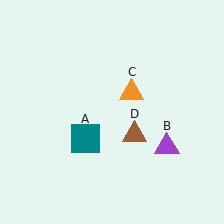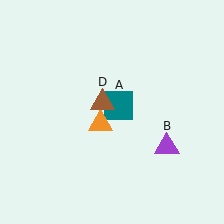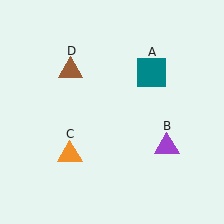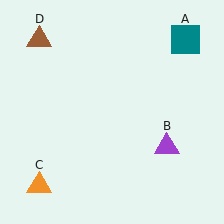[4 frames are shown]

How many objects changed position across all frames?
3 objects changed position: teal square (object A), orange triangle (object C), brown triangle (object D).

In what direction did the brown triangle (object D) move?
The brown triangle (object D) moved up and to the left.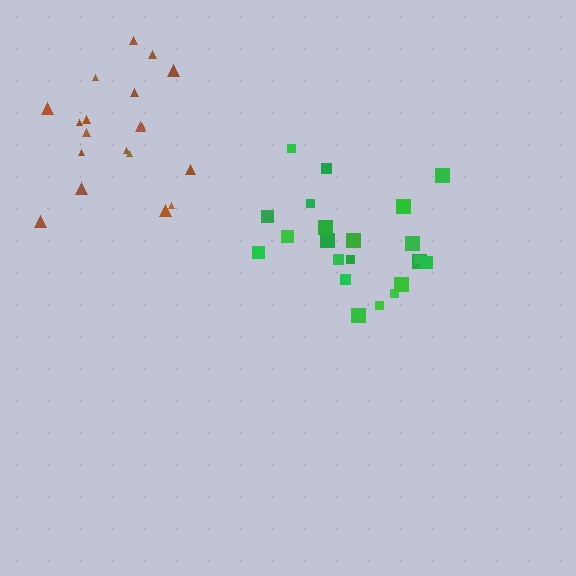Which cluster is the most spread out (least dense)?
Brown.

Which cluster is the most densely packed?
Green.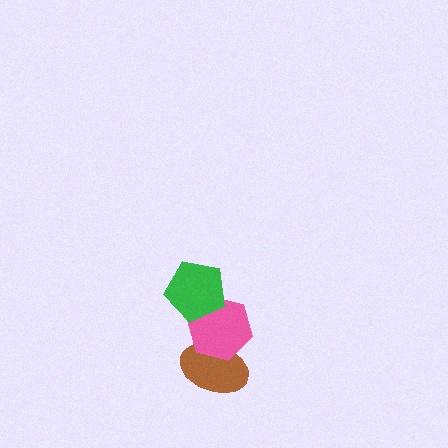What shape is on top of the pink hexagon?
The green pentagon is on top of the pink hexagon.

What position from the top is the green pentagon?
The green pentagon is 1st from the top.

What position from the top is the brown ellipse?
The brown ellipse is 3rd from the top.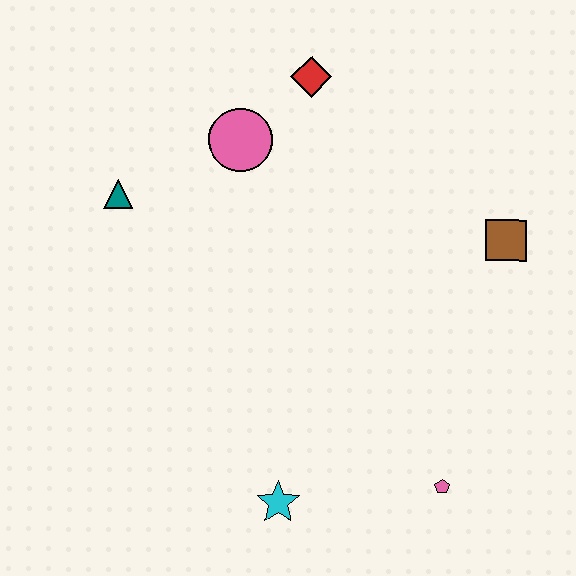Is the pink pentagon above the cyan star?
Yes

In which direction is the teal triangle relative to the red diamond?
The teal triangle is to the left of the red diamond.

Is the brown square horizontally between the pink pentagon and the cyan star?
No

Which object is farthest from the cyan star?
The red diamond is farthest from the cyan star.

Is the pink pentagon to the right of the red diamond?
Yes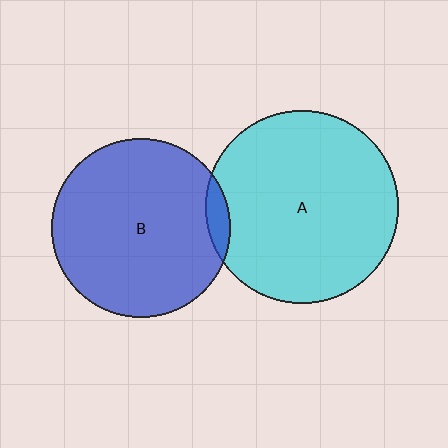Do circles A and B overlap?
Yes.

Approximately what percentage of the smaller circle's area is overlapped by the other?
Approximately 5%.